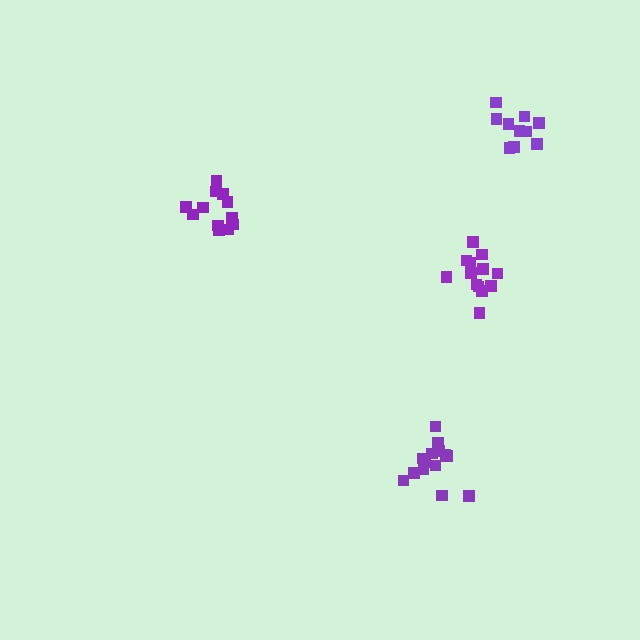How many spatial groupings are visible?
There are 4 spatial groupings.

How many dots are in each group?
Group 1: 12 dots, Group 2: 14 dots, Group 3: 10 dots, Group 4: 13 dots (49 total).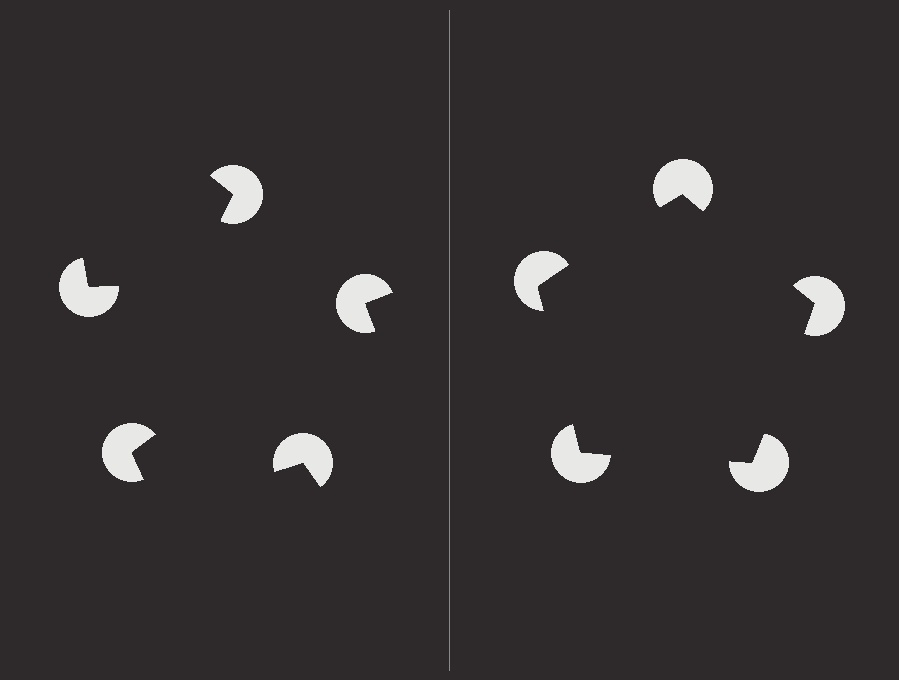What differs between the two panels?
The pac-man discs are positioned identically on both sides; only the wedge orientations differ. On the right they align to a pentagon; on the left they are misaligned.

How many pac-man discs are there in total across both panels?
10 — 5 on each side.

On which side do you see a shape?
An illusory pentagon appears on the right side. On the left side the wedge cuts are rotated, so no coherent shape forms.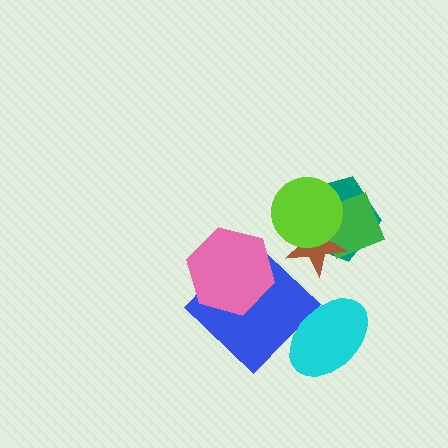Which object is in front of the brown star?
The lime circle is in front of the brown star.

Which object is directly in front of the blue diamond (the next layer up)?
The pink hexagon is directly in front of the blue diamond.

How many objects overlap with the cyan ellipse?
1 object overlaps with the cyan ellipse.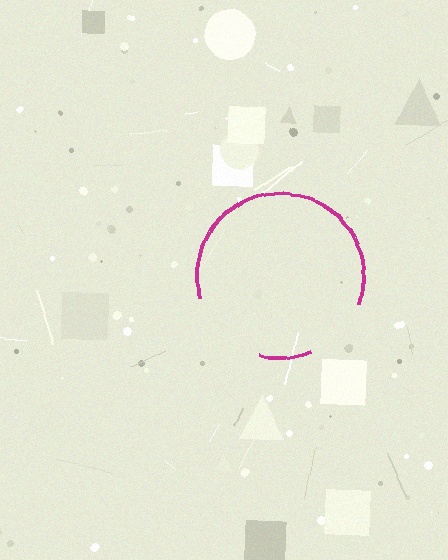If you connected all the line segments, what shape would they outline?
They would outline a circle.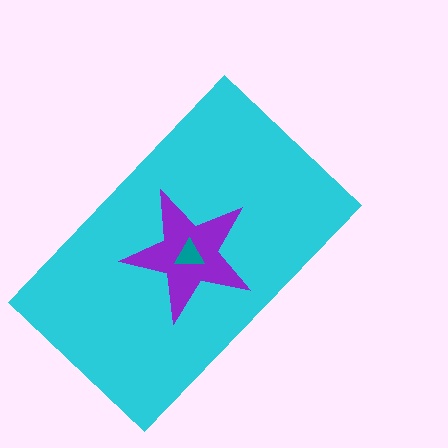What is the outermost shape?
The cyan rectangle.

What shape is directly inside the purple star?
The teal triangle.